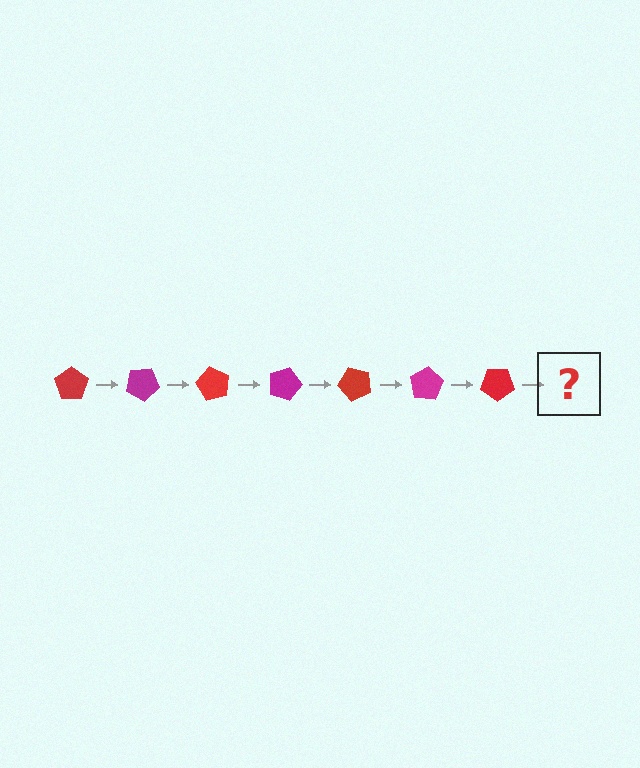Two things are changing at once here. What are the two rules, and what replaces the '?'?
The two rules are that it rotates 30 degrees each step and the color cycles through red and magenta. The '?' should be a magenta pentagon, rotated 210 degrees from the start.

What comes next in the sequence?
The next element should be a magenta pentagon, rotated 210 degrees from the start.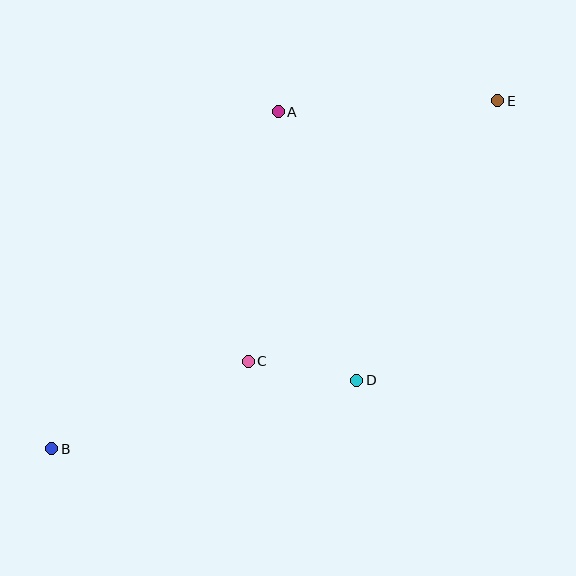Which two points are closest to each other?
Points C and D are closest to each other.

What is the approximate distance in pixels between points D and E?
The distance between D and E is approximately 313 pixels.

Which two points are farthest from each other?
Points B and E are farthest from each other.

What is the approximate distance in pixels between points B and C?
The distance between B and C is approximately 215 pixels.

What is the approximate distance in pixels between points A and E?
The distance between A and E is approximately 220 pixels.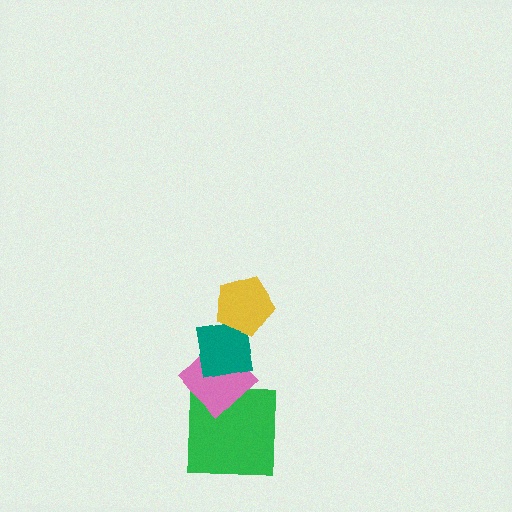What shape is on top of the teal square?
The yellow pentagon is on top of the teal square.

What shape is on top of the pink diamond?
The teal square is on top of the pink diamond.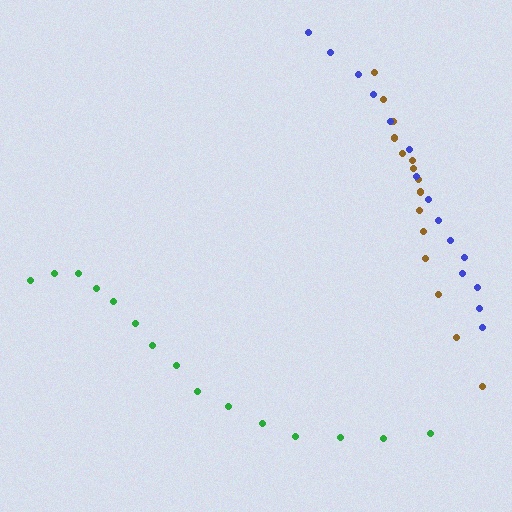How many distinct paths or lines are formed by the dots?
There are 3 distinct paths.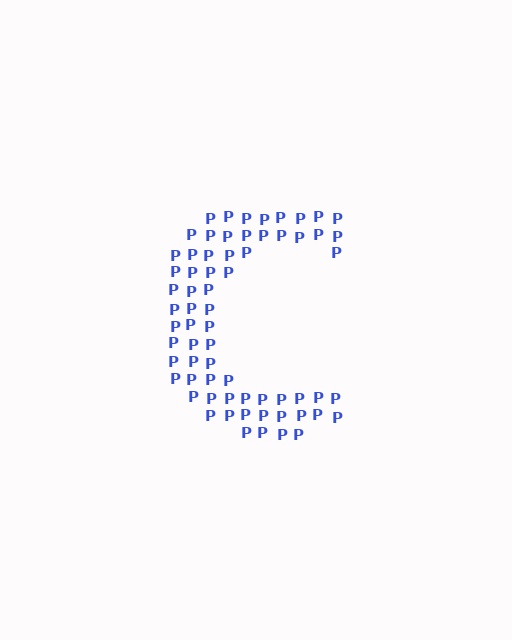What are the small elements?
The small elements are letter P's.